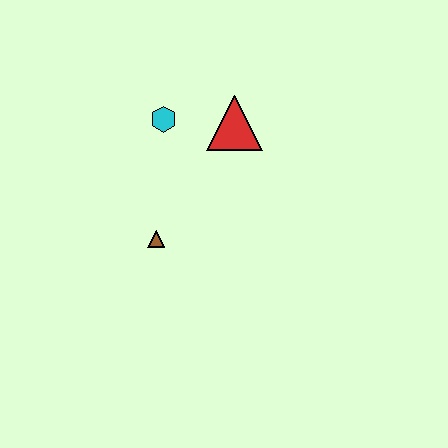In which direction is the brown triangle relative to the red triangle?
The brown triangle is below the red triangle.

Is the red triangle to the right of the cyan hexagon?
Yes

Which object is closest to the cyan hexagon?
The red triangle is closest to the cyan hexagon.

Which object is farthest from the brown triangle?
The red triangle is farthest from the brown triangle.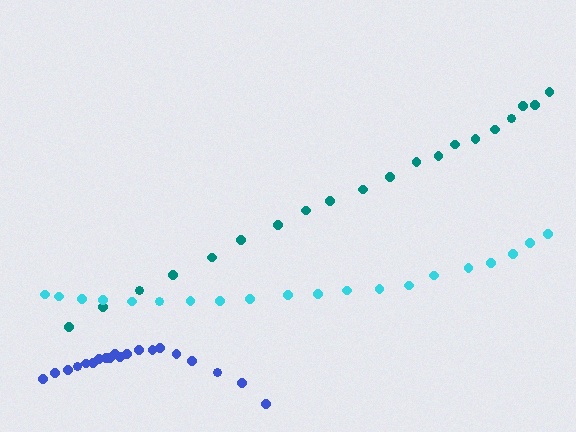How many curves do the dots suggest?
There are 3 distinct paths.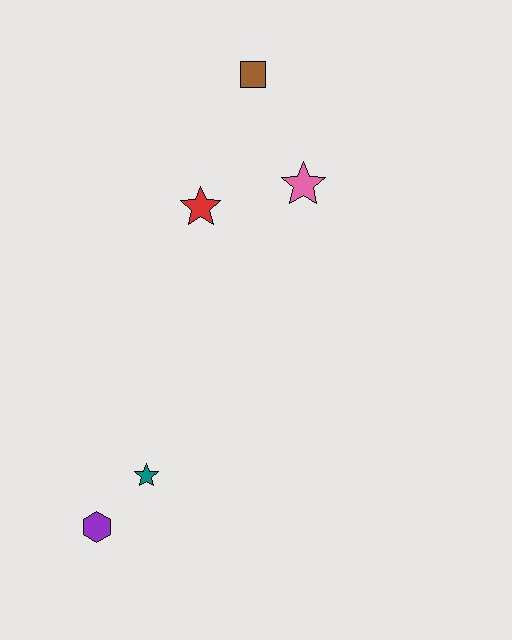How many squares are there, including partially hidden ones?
There is 1 square.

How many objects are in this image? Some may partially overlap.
There are 5 objects.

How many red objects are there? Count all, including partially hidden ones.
There is 1 red object.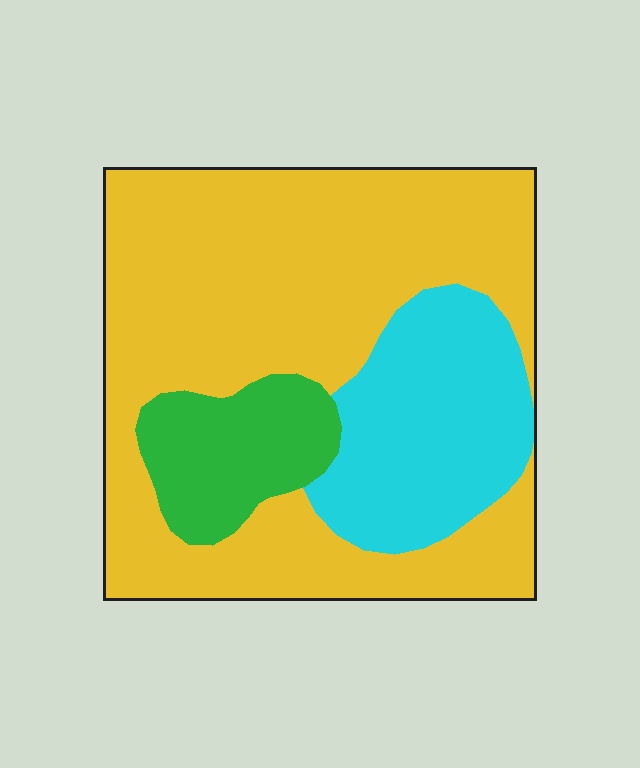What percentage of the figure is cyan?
Cyan covers 22% of the figure.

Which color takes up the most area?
Yellow, at roughly 65%.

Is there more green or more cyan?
Cyan.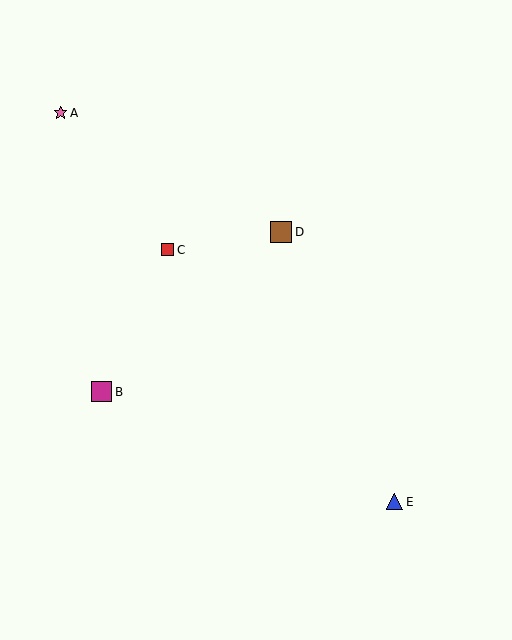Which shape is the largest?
The brown square (labeled D) is the largest.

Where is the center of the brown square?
The center of the brown square is at (281, 232).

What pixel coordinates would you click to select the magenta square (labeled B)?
Click at (102, 392) to select the magenta square B.